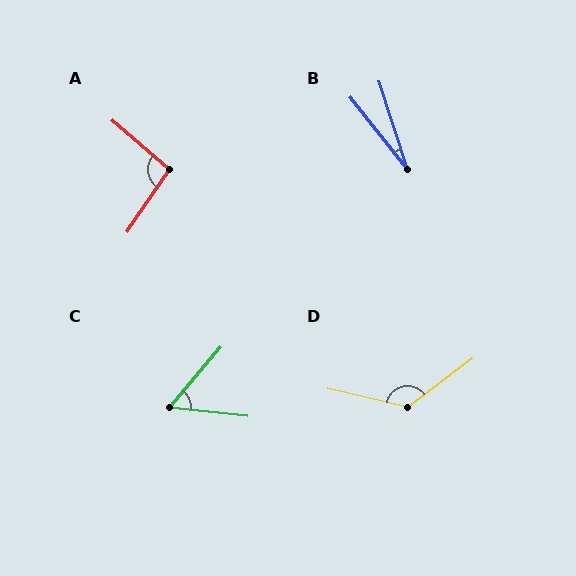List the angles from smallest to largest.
B (20°), C (55°), A (97°), D (130°).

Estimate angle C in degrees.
Approximately 55 degrees.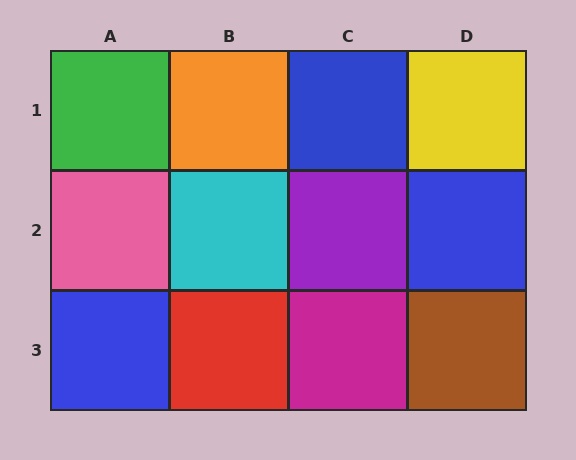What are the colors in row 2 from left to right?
Pink, cyan, purple, blue.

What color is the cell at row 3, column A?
Blue.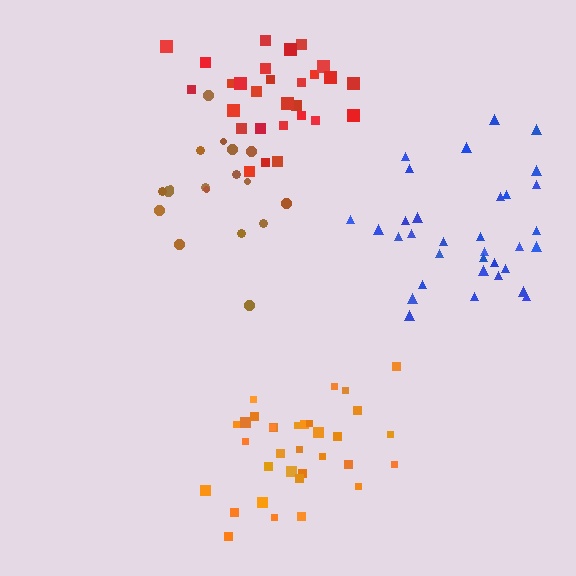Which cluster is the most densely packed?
Red.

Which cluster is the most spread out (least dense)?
Blue.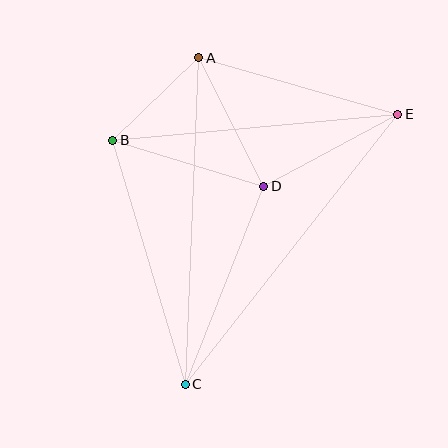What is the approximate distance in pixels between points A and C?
The distance between A and C is approximately 326 pixels.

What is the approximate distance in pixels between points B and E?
The distance between B and E is approximately 286 pixels.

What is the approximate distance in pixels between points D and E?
The distance between D and E is approximately 152 pixels.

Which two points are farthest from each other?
Points C and E are farthest from each other.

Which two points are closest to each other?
Points A and B are closest to each other.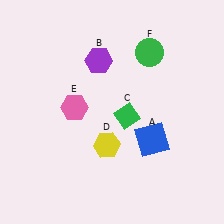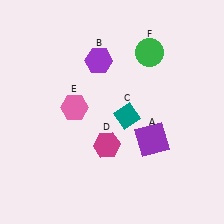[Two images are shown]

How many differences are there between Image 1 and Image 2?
There are 3 differences between the two images.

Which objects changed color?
A changed from blue to purple. C changed from green to teal. D changed from yellow to magenta.